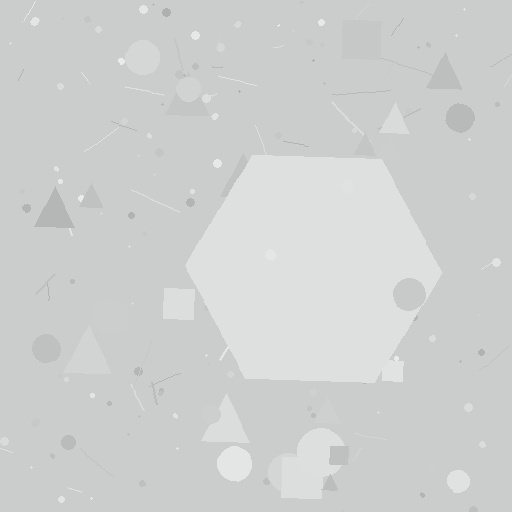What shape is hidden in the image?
A hexagon is hidden in the image.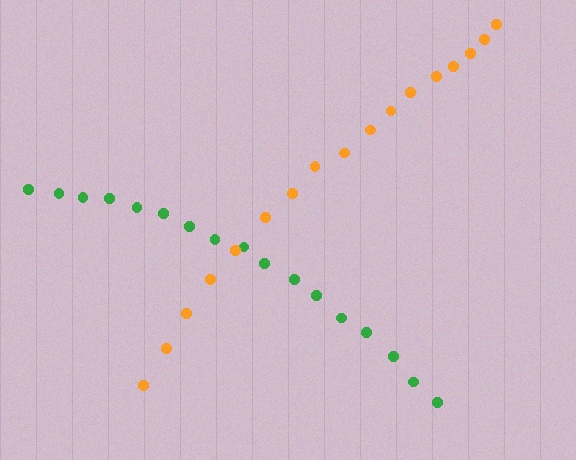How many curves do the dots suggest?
There are 2 distinct paths.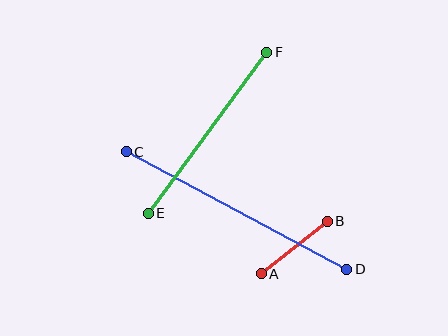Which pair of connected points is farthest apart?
Points C and D are farthest apart.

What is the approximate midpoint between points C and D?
The midpoint is at approximately (236, 211) pixels.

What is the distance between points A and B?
The distance is approximately 84 pixels.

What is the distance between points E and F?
The distance is approximately 200 pixels.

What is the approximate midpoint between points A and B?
The midpoint is at approximately (294, 248) pixels.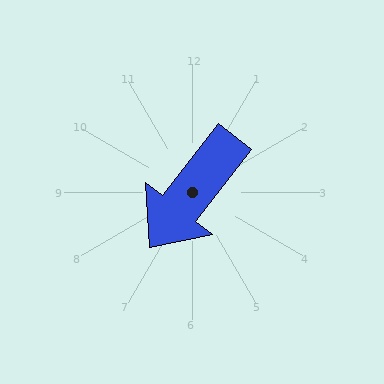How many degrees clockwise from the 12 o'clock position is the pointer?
Approximately 218 degrees.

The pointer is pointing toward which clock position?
Roughly 7 o'clock.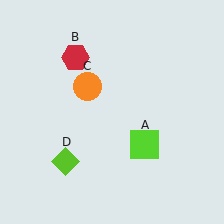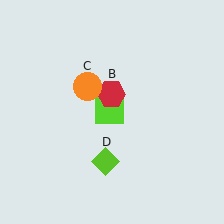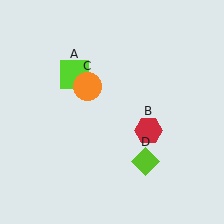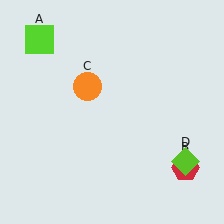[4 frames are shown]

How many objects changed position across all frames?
3 objects changed position: lime square (object A), red hexagon (object B), lime diamond (object D).